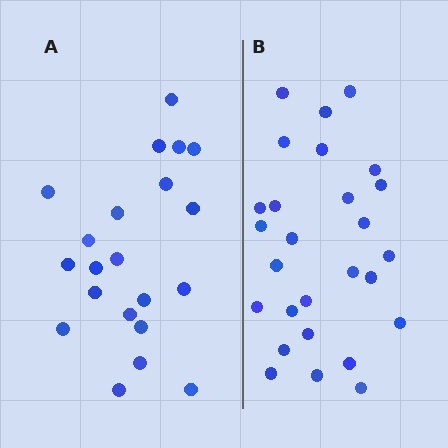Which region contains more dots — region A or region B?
Region B (the right region) has more dots.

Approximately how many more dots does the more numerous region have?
Region B has about 6 more dots than region A.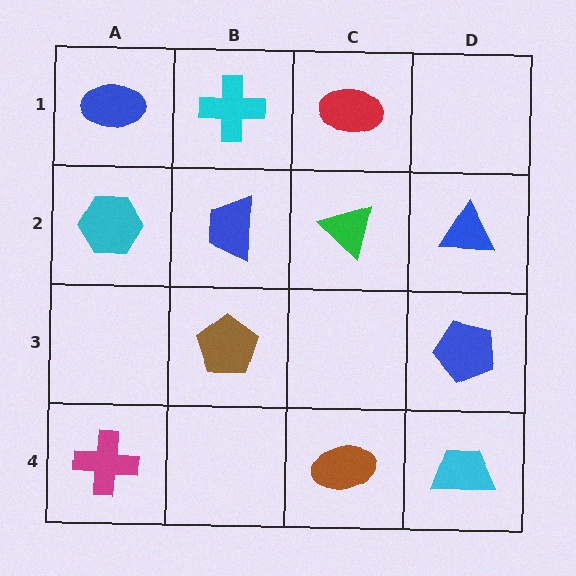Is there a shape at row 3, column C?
No, that cell is empty.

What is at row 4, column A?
A magenta cross.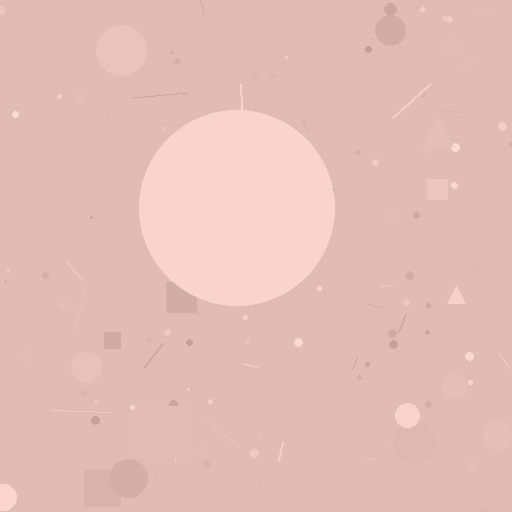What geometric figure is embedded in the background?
A circle is embedded in the background.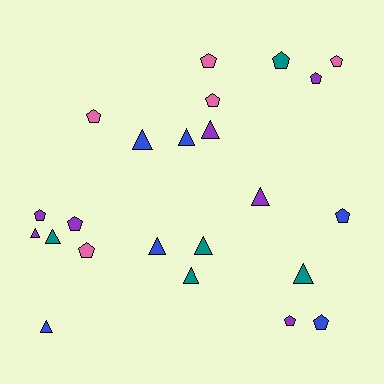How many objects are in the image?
There are 23 objects.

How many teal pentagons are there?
There is 1 teal pentagon.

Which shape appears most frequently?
Pentagon, with 12 objects.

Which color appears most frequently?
Purple, with 7 objects.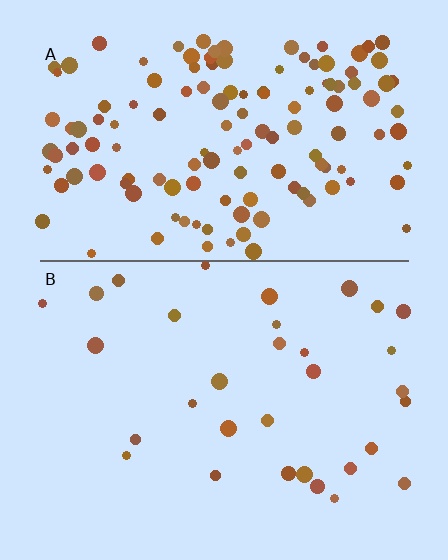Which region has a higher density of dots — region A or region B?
A (the top).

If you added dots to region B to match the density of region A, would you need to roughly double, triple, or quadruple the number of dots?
Approximately quadruple.